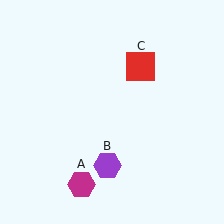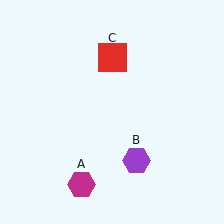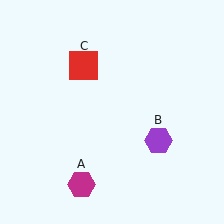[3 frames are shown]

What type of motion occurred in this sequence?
The purple hexagon (object B), red square (object C) rotated counterclockwise around the center of the scene.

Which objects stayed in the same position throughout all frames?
Magenta hexagon (object A) remained stationary.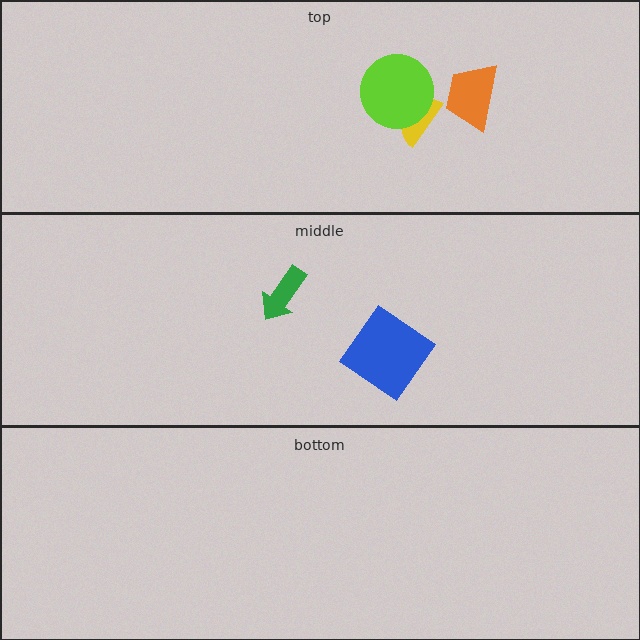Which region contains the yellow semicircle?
The top region.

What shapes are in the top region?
The yellow semicircle, the lime circle, the orange trapezoid.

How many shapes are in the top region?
3.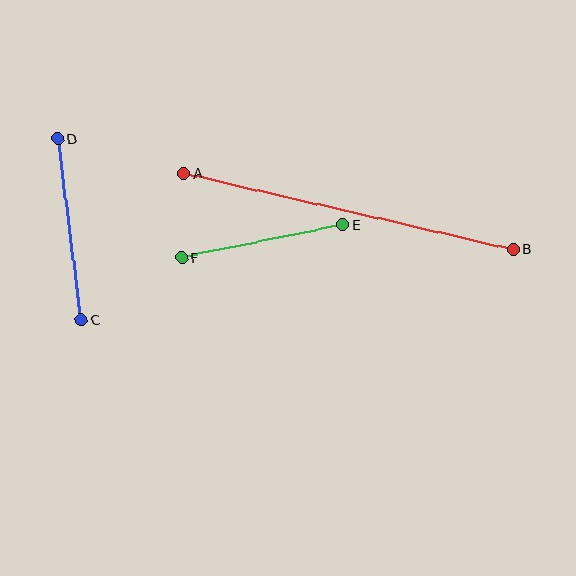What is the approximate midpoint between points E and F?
The midpoint is at approximately (262, 241) pixels.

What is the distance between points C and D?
The distance is approximately 183 pixels.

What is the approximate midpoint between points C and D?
The midpoint is at approximately (69, 229) pixels.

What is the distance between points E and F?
The distance is approximately 164 pixels.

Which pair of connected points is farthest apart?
Points A and B are farthest apart.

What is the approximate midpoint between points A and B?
The midpoint is at approximately (349, 212) pixels.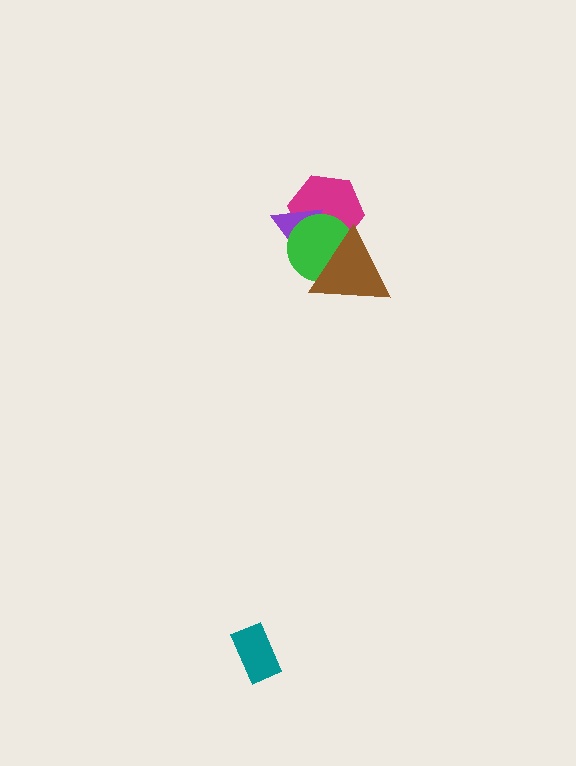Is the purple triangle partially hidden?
Yes, it is partially covered by another shape.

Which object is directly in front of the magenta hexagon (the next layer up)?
The purple triangle is directly in front of the magenta hexagon.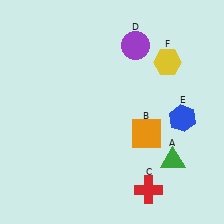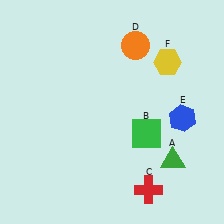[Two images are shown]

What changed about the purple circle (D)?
In Image 1, D is purple. In Image 2, it changed to orange.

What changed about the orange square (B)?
In Image 1, B is orange. In Image 2, it changed to green.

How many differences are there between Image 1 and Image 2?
There are 2 differences between the two images.